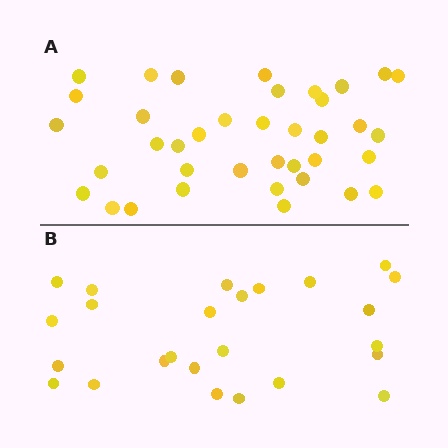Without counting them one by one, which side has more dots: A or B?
Region A (the top region) has more dots.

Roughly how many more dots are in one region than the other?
Region A has approximately 15 more dots than region B.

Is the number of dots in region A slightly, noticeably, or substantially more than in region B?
Region A has substantially more. The ratio is roughly 1.5 to 1.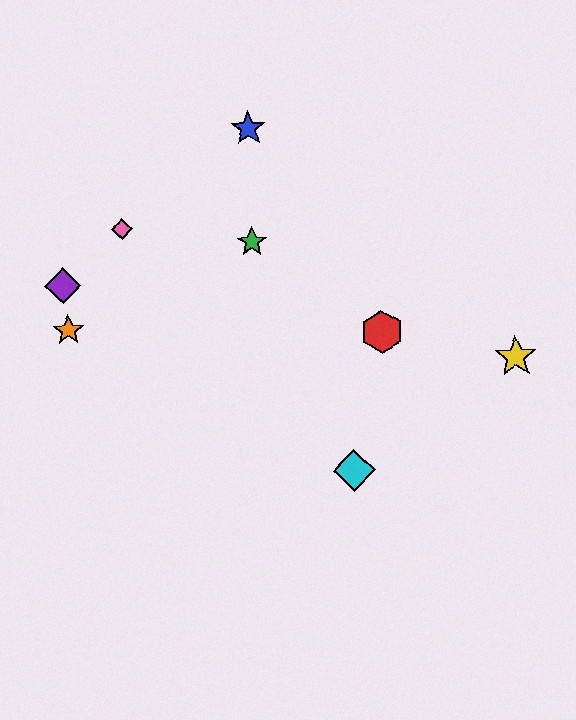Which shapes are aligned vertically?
The blue star, the green star are aligned vertically.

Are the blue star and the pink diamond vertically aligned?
No, the blue star is at x≈248 and the pink diamond is at x≈122.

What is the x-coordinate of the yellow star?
The yellow star is at x≈516.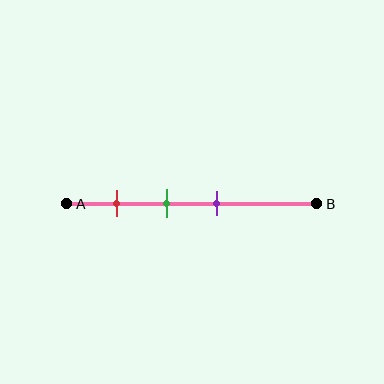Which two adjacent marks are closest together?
The green and purple marks are the closest adjacent pair.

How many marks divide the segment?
There are 3 marks dividing the segment.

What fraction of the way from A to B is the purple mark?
The purple mark is approximately 60% (0.6) of the way from A to B.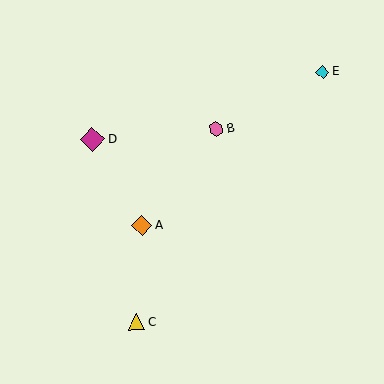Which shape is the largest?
The magenta diamond (labeled D) is the largest.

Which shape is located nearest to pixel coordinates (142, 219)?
The orange diamond (labeled A) at (142, 226) is nearest to that location.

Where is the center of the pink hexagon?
The center of the pink hexagon is at (216, 129).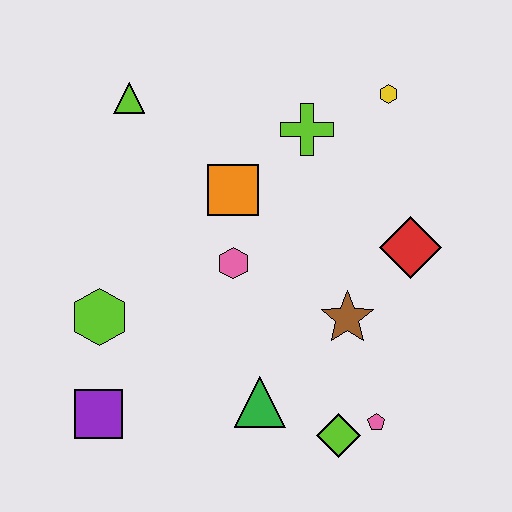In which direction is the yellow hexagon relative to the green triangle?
The yellow hexagon is above the green triangle.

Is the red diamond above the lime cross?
No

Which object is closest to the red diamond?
The brown star is closest to the red diamond.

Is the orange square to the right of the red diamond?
No